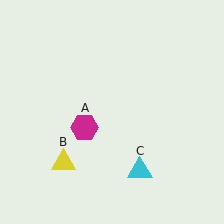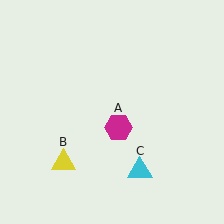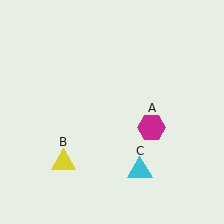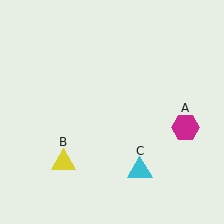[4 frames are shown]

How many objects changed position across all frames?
1 object changed position: magenta hexagon (object A).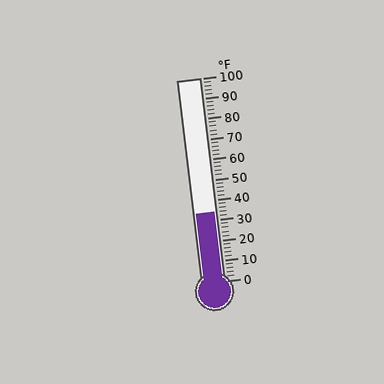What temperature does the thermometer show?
The thermometer shows approximately 34°F.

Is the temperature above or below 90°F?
The temperature is below 90°F.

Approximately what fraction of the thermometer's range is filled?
The thermometer is filled to approximately 35% of its range.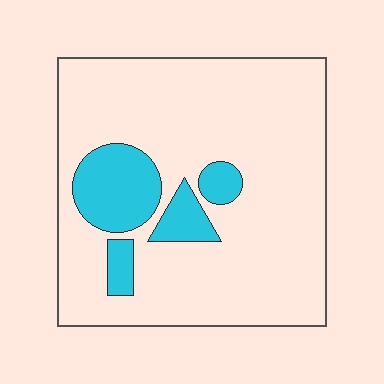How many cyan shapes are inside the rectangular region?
4.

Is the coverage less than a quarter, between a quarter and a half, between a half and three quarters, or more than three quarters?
Less than a quarter.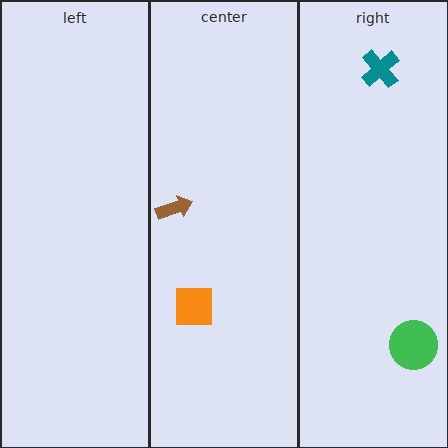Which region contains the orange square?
The center region.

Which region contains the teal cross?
The right region.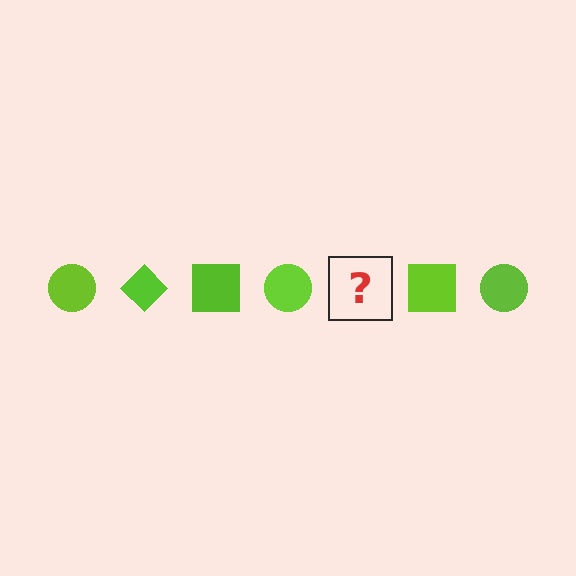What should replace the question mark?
The question mark should be replaced with a lime diamond.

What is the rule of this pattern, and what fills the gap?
The rule is that the pattern cycles through circle, diamond, square shapes in lime. The gap should be filled with a lime diamond.